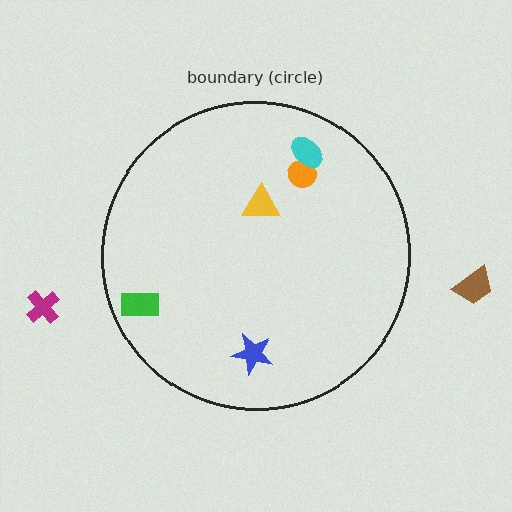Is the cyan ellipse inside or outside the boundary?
Inside.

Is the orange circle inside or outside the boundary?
Inside.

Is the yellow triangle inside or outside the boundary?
Inside.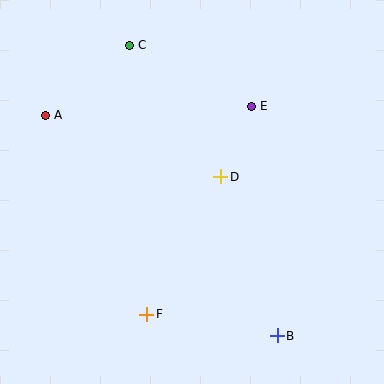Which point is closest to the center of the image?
Point D at (221, 177) is closest to the center.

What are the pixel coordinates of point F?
Point F is at (147, 314).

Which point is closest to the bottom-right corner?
Point B is closest to the bottom-right corner.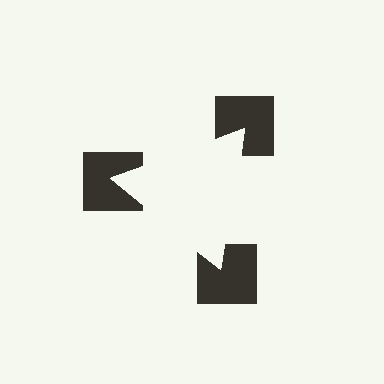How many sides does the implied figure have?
3 sides.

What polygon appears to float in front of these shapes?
An illusory triangle — its edges are inferred from the aligned wedge cuts in the notched squares, not physically drawn.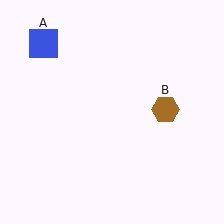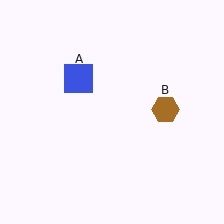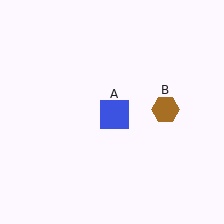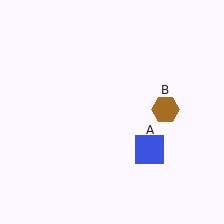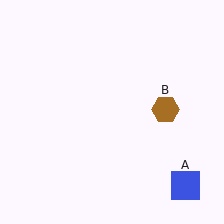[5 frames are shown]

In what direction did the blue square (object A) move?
The blue square (object A) moved down and to the right.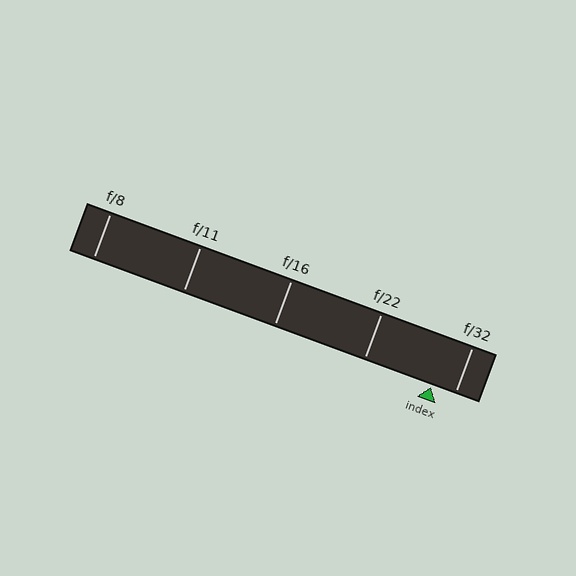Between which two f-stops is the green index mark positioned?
The index mark is between f/22 and f/32.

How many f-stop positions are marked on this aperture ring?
There are 5 f-stop positions marked.